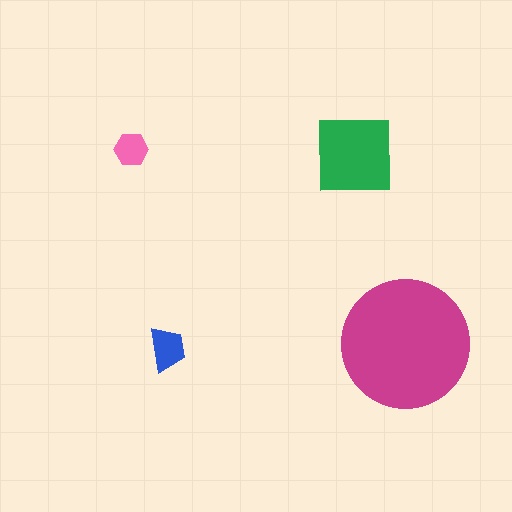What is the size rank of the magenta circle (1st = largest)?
1st.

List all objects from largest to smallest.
The magenta circle, the green square, the blue trapezoid, the pink hexagon.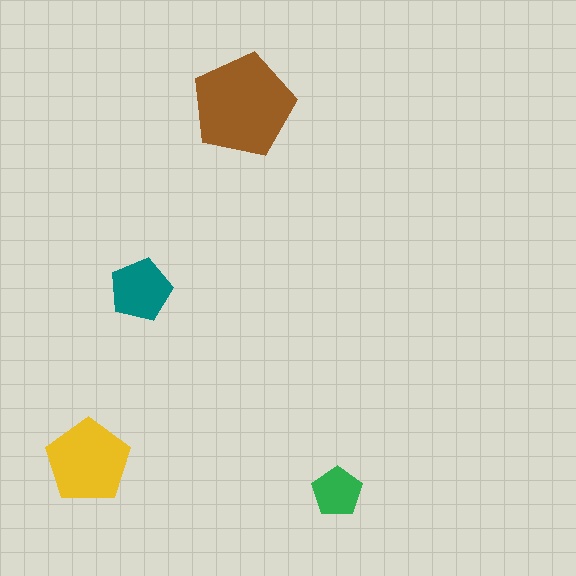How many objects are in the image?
There are 4 objects in the image.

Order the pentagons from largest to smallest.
the brown one, the yellow one, the teal one, the green one.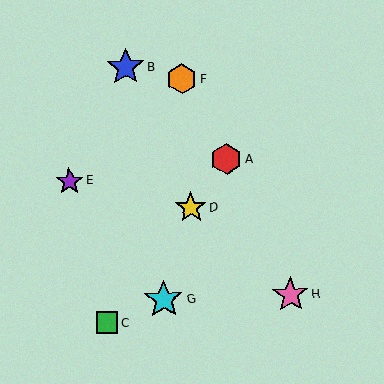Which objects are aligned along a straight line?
Objects A, C, D are aligned along a straight line.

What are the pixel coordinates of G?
Object G is at (164, 300).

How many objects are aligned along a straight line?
3 objects (A, C, D) are aligned along a straight line.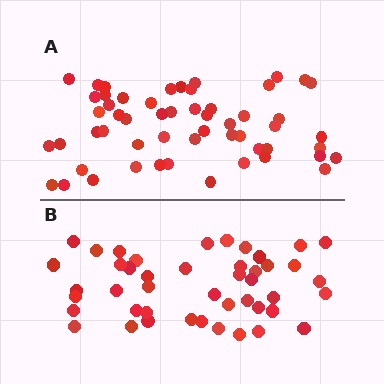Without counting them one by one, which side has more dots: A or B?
Region A (the top region) has more dots.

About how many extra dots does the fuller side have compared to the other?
Region A has roughly 10 or so more dots than region B.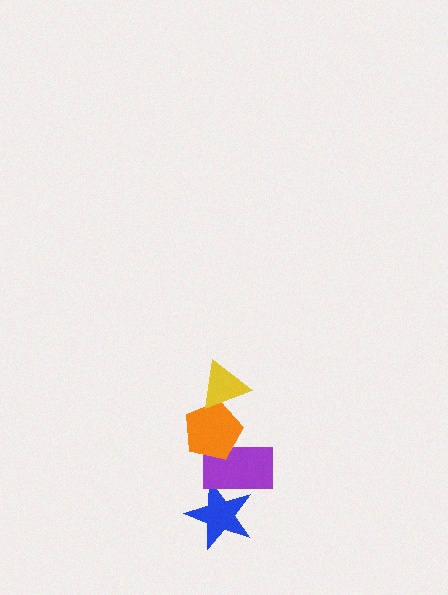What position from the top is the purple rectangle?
The purple rectangle is 3rd from the top.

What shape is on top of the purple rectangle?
The orange pentagon is on top of the purple rectangle.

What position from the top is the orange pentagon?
The orange pentagon is 2nd from the top.